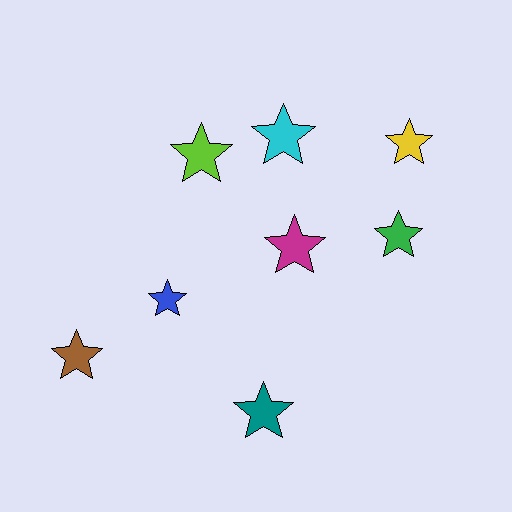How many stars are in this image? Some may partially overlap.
There are 8 stars.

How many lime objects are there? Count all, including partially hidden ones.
There is 1 lime object.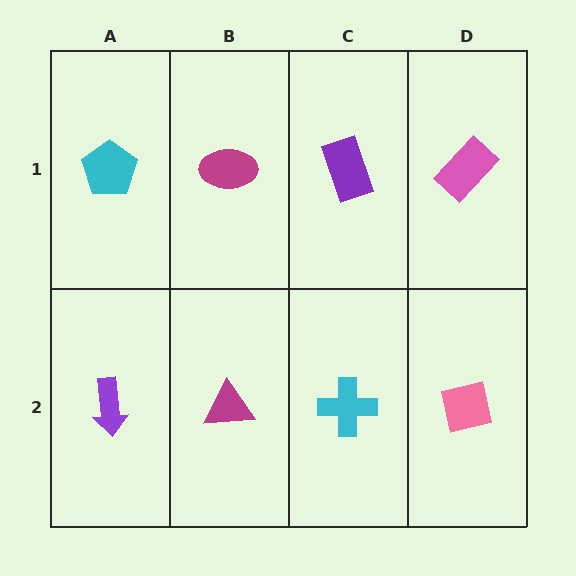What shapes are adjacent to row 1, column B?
A magenta triangle (row 2, column B), a cyan pentagon (row 1, column A), a purple rectangle (row 1, column C).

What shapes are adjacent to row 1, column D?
A pink square (row 2, column D), a purple rectangle (row 1, column C).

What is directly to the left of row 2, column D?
A cyan cross.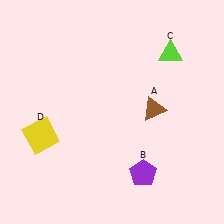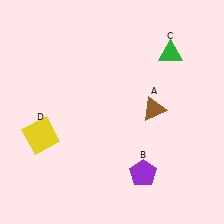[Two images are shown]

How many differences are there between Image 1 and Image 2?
There is 1 difference between the two images.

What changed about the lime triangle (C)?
In Image 1, C is lime. In Image 2, it changed to green.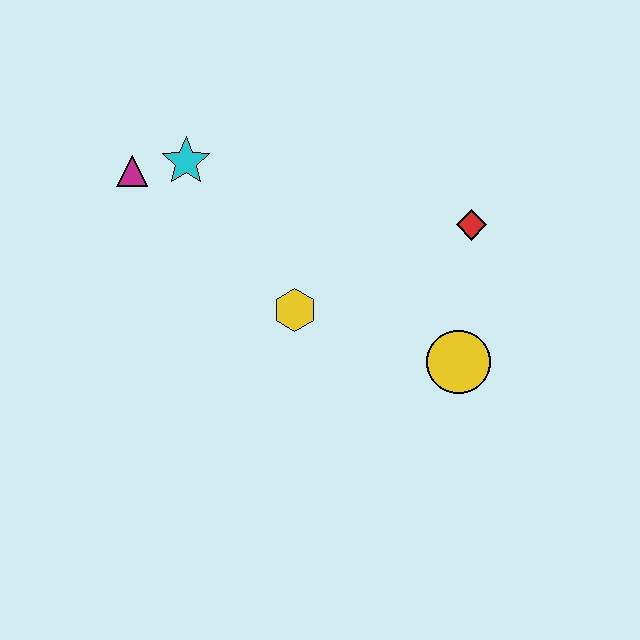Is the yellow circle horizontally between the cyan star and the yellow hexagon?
No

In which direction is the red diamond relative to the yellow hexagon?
The red diamond is to the right of the yellow hexagon.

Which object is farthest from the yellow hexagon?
The magenta triangle is farthest from the yellow hexagon.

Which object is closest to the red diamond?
The yellow circle is closest to the red diamond.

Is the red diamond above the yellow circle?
Yes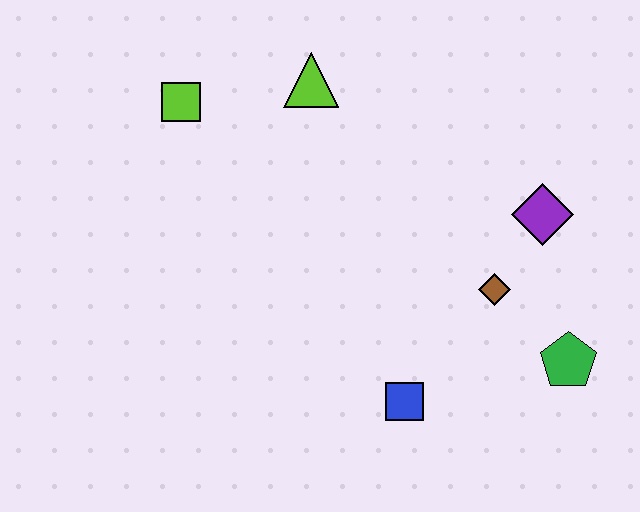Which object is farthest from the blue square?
The lime square is farthest from the blue square.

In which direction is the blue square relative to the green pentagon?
The blue square is to the left of the green pentagon.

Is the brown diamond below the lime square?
Yes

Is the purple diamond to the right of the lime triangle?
Yes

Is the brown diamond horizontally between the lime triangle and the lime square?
No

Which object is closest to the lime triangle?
The lime square is closest to the lime triangle.